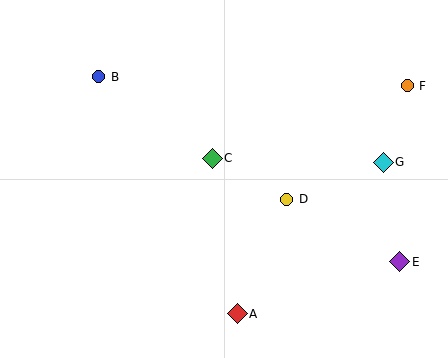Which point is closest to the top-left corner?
Point B is closest to the top-left corner.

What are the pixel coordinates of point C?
Point C is at (212, 158).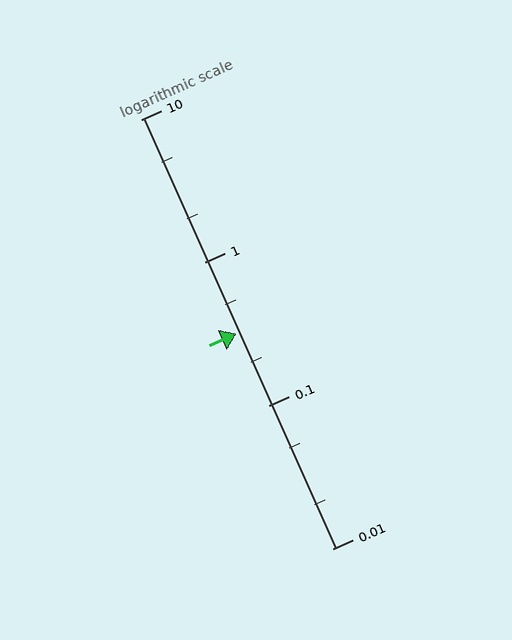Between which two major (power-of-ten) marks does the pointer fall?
The pointer is between 0.1 and 1.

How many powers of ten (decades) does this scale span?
The scale spans 3 decades, from 0.01 to 10.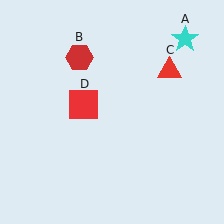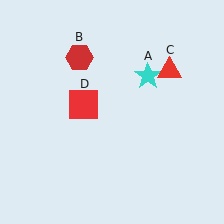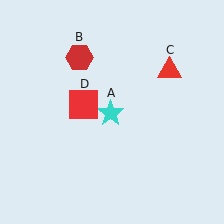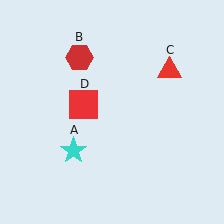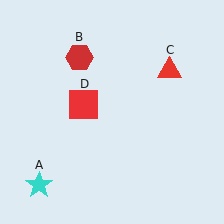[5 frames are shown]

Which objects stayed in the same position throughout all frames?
Red hexagon (object B) and red triangle (object C) and red square (object D) remained stationary.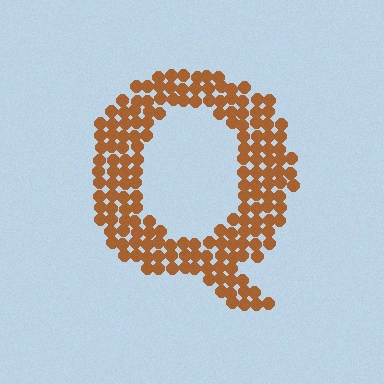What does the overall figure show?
The overall figure shows the letter Q.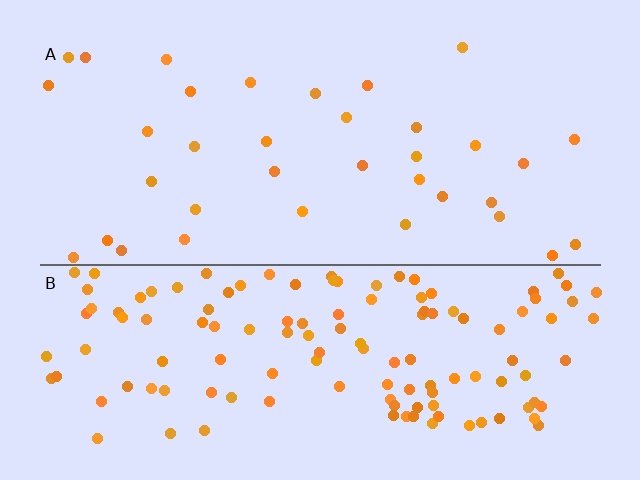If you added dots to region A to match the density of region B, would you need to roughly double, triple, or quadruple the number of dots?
Approximately quadruple.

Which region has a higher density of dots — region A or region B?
B (the bottom).